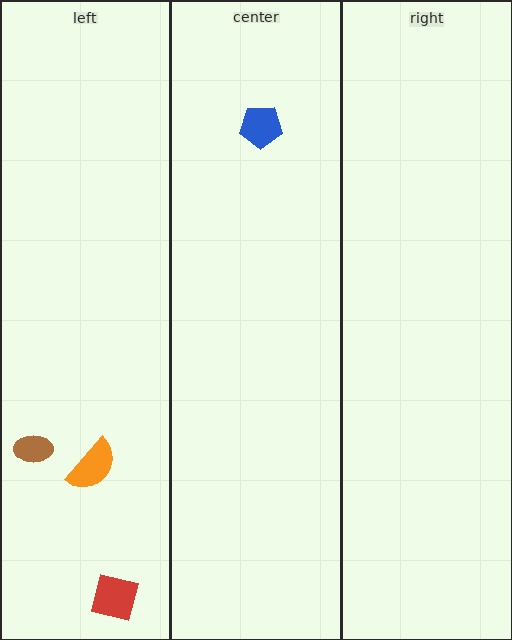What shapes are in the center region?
The blue pentagon.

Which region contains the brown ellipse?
The left region.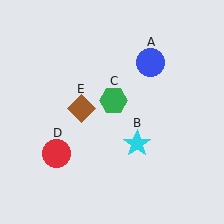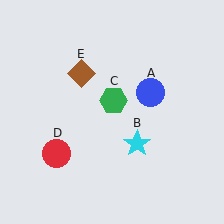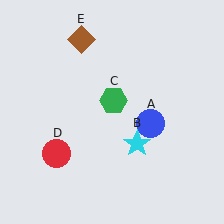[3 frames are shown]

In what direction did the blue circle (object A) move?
The blue circle (object A) moved down.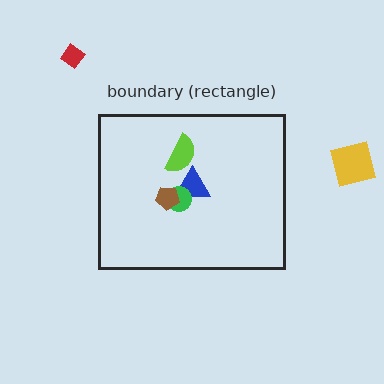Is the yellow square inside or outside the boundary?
Outside.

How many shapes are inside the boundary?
4 inside, 2 outside.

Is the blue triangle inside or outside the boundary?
Inside.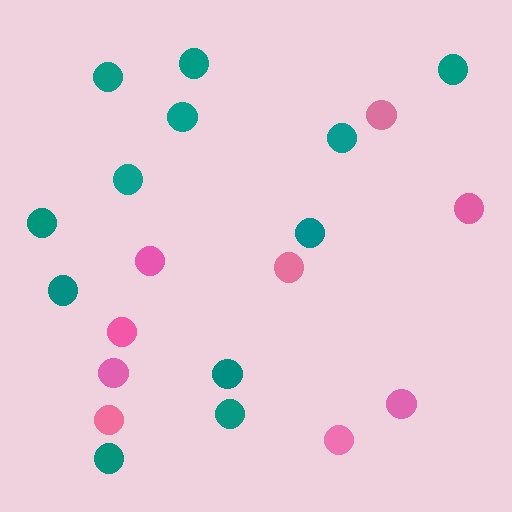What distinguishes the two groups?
There are 2 groups: one group of pink circles (9) and one group of teal circles (12).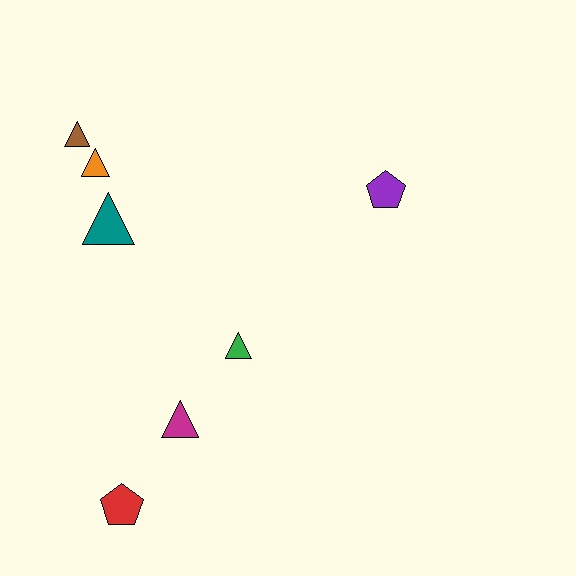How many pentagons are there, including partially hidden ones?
There are 2 pentagons.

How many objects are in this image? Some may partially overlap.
There are 7 objects.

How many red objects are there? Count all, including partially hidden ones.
There is 1 red object.